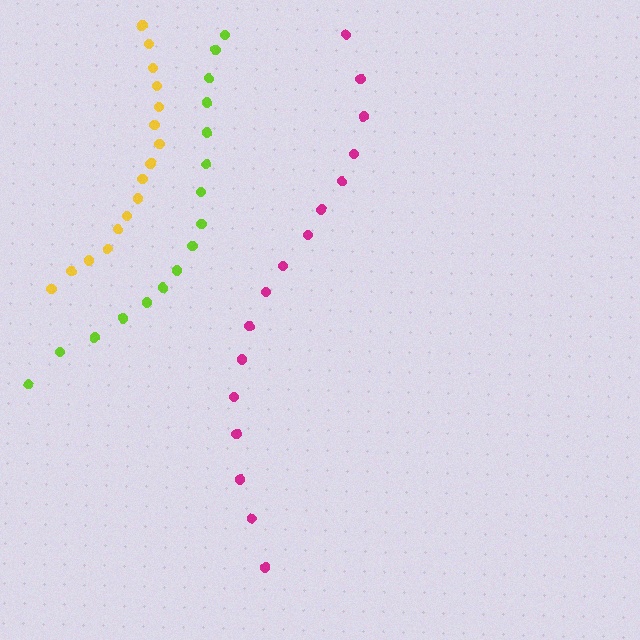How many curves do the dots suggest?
There are 3 distinct paths.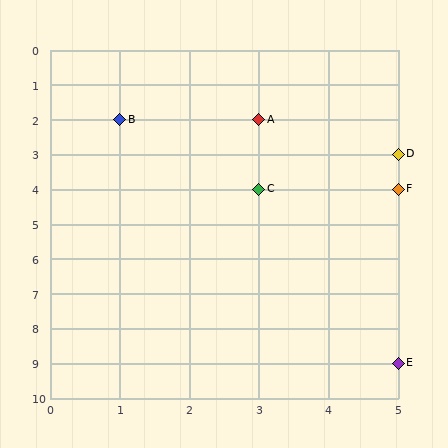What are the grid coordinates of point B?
Point B is at grid coordinates (1, 2).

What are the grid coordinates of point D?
Point D is at grid coordinates (5, 3).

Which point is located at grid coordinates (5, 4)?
Point F is at (5, 4).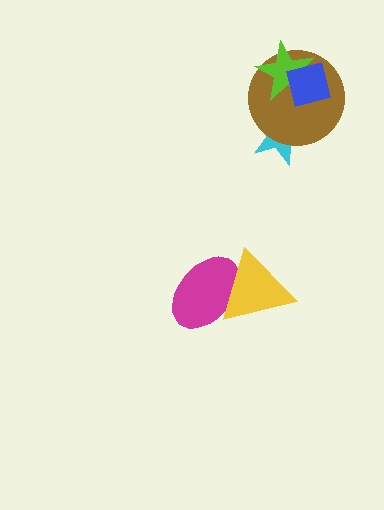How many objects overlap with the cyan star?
1 object overlaps with the cyan star.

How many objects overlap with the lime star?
2 objects overlap with the lime star.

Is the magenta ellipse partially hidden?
Yes, it is partially covered by another shape.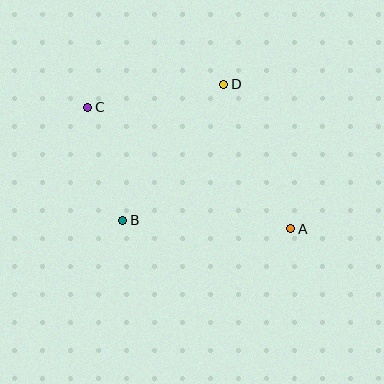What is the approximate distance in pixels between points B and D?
The distance between B and D is approximately 169 pixels.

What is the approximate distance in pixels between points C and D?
The distance between C and D is approximately 138 pixels.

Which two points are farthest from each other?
Points A and C are farthest from each other.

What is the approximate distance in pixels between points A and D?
The distance between A and D is approximately 159 pixels.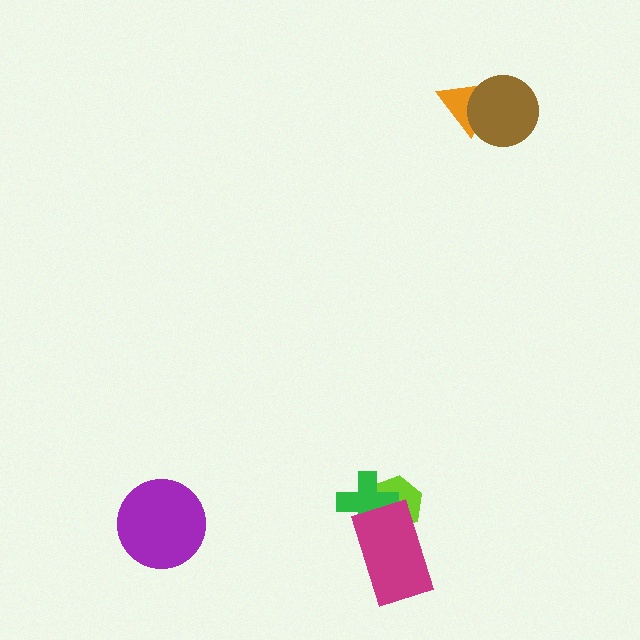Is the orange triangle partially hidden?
Yes, it is partially covered by another shape.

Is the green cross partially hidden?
Yes, it is partially covered by another shape.